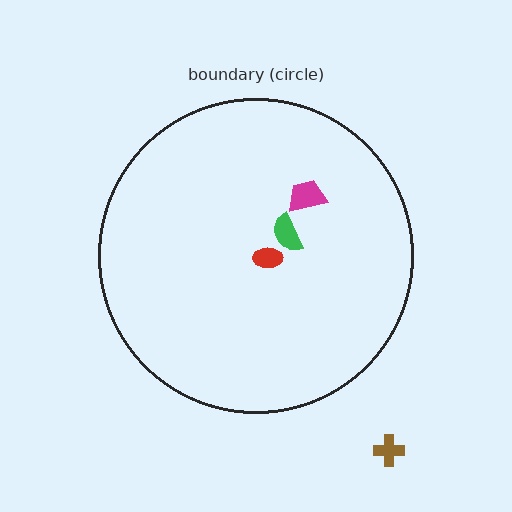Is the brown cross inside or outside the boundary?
Outside.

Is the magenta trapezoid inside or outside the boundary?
Inside.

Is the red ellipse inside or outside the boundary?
Inside.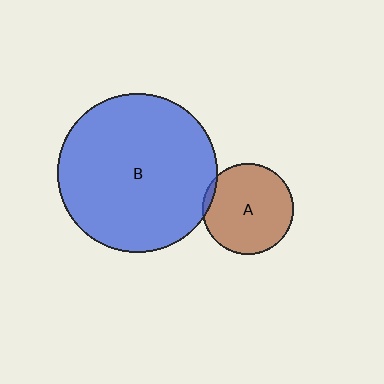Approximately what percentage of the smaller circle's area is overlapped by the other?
Approximately 5%.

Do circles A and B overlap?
Yes.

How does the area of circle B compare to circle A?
Approximately 3.1 times.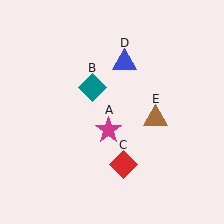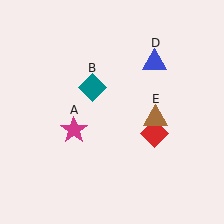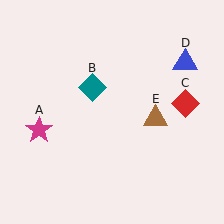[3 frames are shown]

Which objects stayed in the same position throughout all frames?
Teal diamond (object B) and brown triangle (object E) remained stationary.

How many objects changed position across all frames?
3 objects changed position: magenta star (object A), red diamond (object C), blue triangle (object D).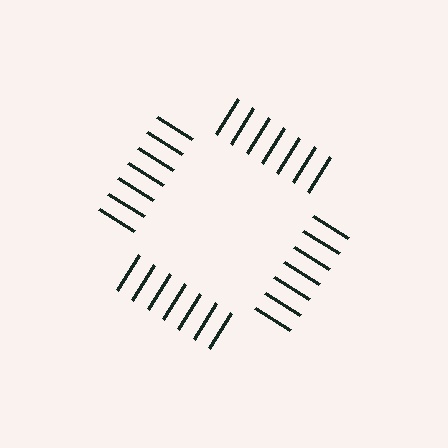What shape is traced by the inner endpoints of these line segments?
An illusory square — the line segments terminate on its edges but no continuous stroke is drawn.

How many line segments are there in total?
28 — 7 along each of the 4 edges.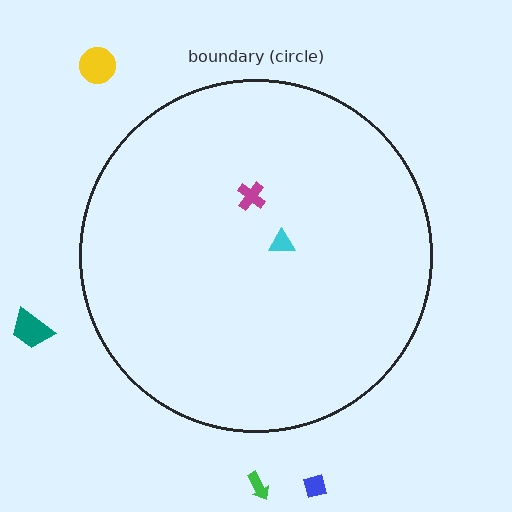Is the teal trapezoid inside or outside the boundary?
Outside.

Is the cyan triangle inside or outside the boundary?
Inside.